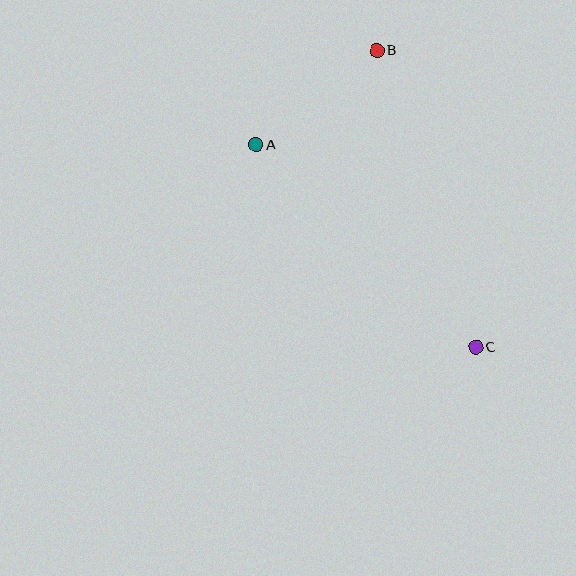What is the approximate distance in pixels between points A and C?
The distance between A and C is approximately 299 pixels.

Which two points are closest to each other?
Points A and B are closest to each other.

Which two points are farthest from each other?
Points B and C are farthest from each other.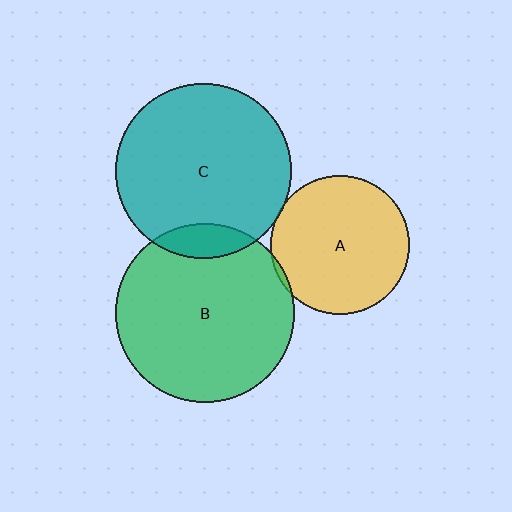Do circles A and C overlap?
Yes.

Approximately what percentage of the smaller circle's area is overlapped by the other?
Approximately 5%.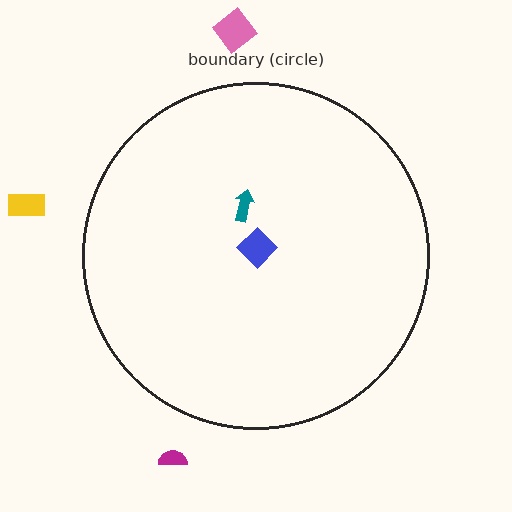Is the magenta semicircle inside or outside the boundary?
Outside.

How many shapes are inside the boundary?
2 inside, 3 outside.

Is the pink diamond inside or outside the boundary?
Outside.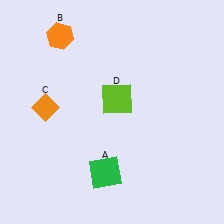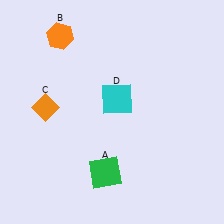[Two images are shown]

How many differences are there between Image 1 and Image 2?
There is 1 difference between the two images.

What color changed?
The square (D) changed from lime in Image 1 to cyan in Image 2.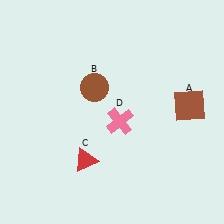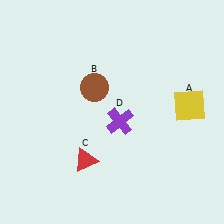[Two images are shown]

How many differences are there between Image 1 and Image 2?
There are 2 differences between the two images.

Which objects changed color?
A changed from brown to yellow. D changed from pink to purple.